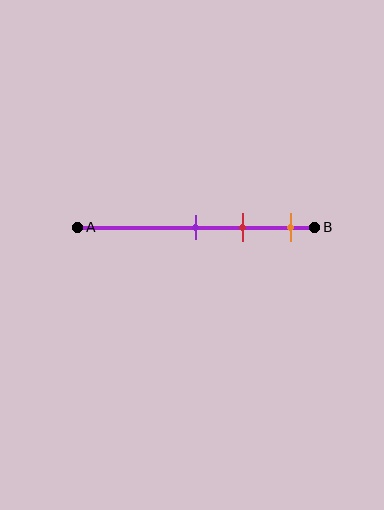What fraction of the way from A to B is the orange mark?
The orange mark is approximately 90% (0.9) of the way from A to B.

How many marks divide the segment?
There are 3 marks dividing the segment.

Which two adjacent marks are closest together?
The purple and red marks are the closest adjacent pair.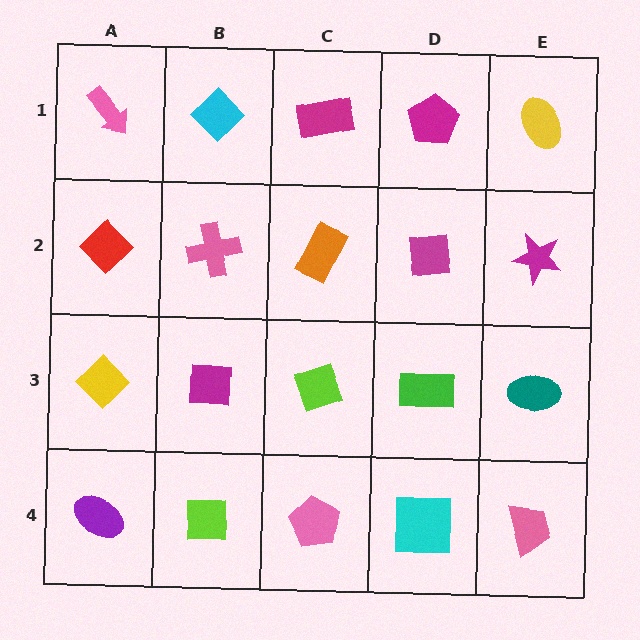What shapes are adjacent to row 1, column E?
A magenta star (row 2, column E), a magenta pentagon (row 1, column D).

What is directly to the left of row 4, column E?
A cyan square.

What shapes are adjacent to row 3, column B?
A pink cross (row 2, column B), a lime square (row 4, column B), a yellow diamond (row 3, column A), a lime diamond (row 3, column C).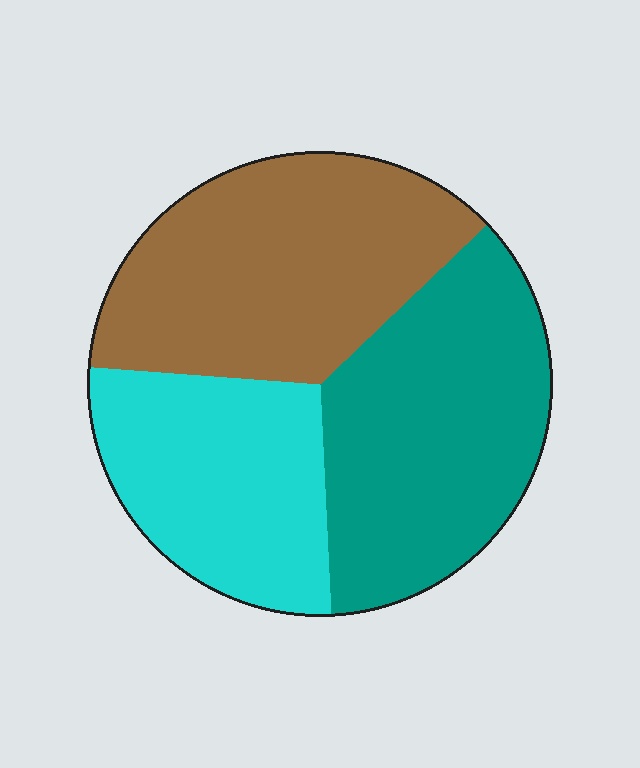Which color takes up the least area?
Cyan, at roughly 25%.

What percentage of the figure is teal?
Teal takes up about three eighths (3/8) of the figure.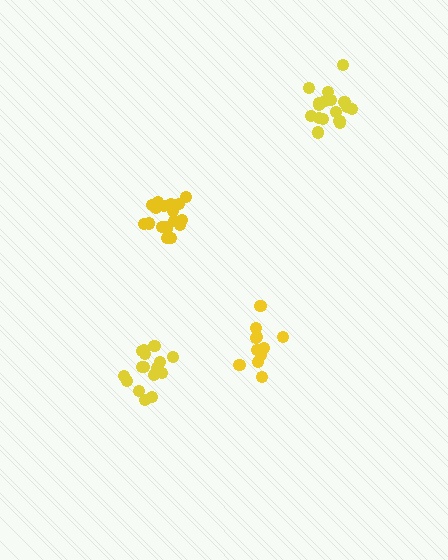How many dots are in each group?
Group 1: 19 dots, Group 2: 17 dots, Group 3: 13 dots, Group 4: 18 dots (67 total).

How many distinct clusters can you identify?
There are 4 distinct clusters.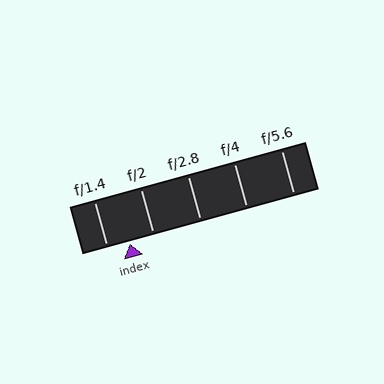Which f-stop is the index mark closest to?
The index mark is closest to f/1.4.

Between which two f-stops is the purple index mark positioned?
The index mark is between f/1.4 and f/2.